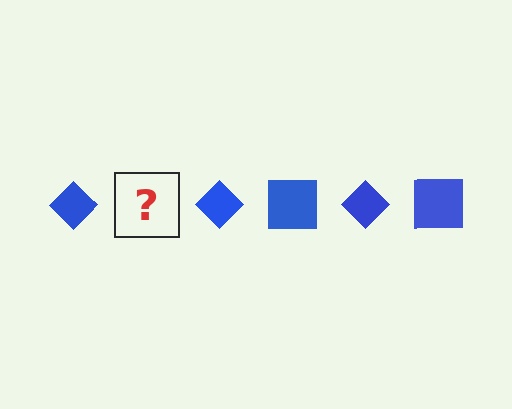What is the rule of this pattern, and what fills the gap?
The rule is that the pattern cycles through diamond, square shapes in blue. The gap should be filled with a blue square.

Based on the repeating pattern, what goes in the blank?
The blank should be a blue square.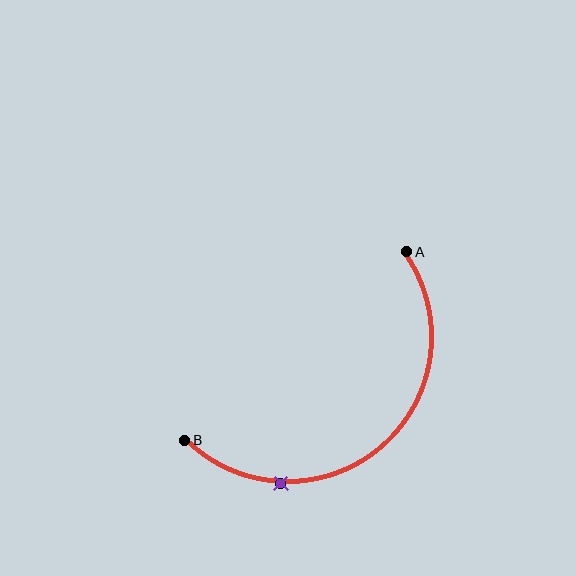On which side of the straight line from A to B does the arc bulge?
The arc bulges below and to the right of the straight line connecting A and B.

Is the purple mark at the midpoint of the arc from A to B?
No. The purple mark lies on the arc but is closer to endpoint B. The arc midpoint would be at the point on the curve equidistant along the arc from both A and B.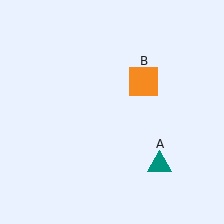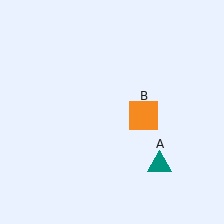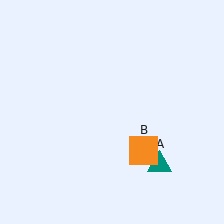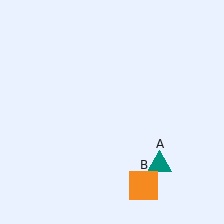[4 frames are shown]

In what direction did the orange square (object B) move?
The orange square (object B) moved down.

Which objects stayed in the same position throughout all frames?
Teal triangle (object A) remained stationary.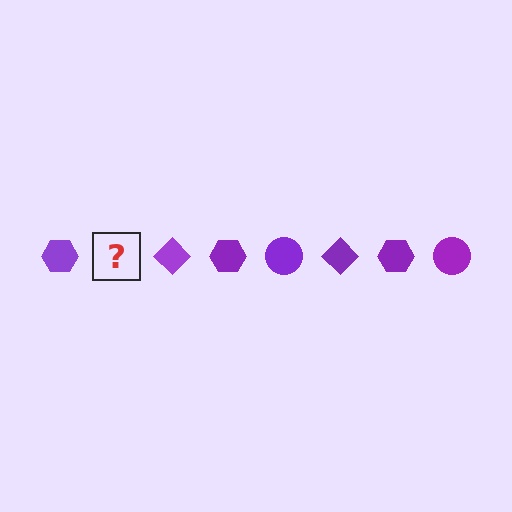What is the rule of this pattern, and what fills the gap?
The rule is that the pattern cycles through hexagon, circle, diamond shapes in purple. The gap should be filled with a purple circle.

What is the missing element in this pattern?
The missing element is a purple circle.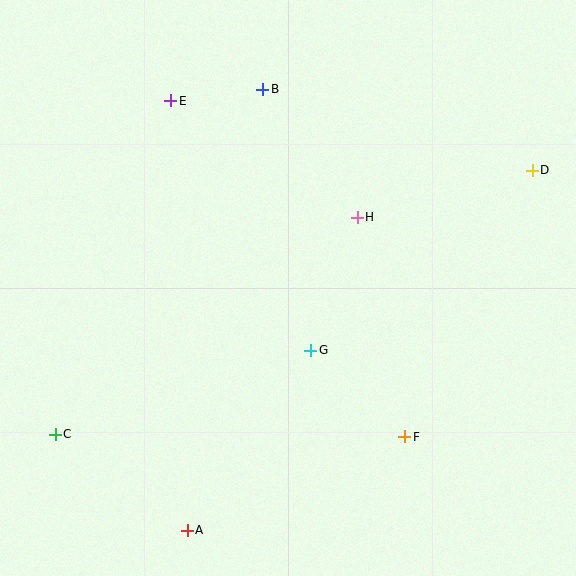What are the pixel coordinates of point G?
Point G is at (311, 350).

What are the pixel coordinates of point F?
Point F is at (405, 437).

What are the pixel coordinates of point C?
Point C is at (55, 434).